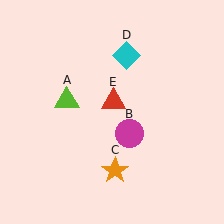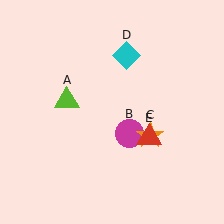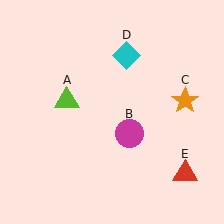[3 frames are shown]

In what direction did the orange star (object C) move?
The orange star (object C) moved up and to the right.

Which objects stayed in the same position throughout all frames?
Lime triangle (object A) and magenta circle (object B) and cyan diamond (object D) remained stationary.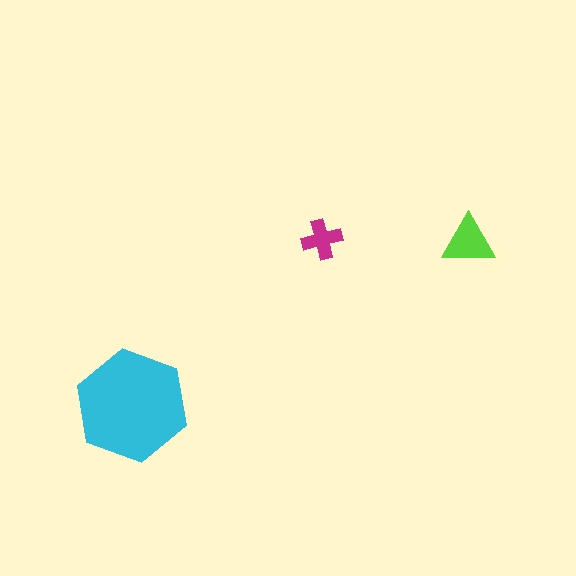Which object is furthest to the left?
The cyan hexagon is leftmost.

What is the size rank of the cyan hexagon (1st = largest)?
1st.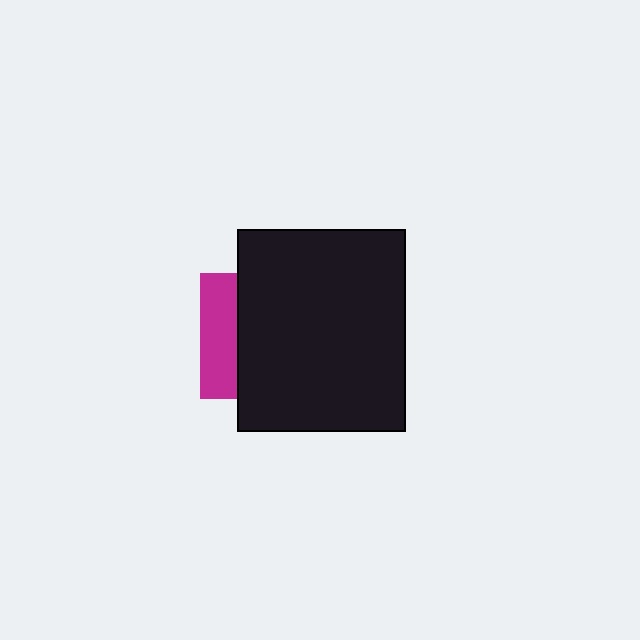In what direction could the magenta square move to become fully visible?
The magenta square could move left. That would shift it out from behind the black rectangle entirely.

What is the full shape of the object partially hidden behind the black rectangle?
The partially hidden object is a magenta square.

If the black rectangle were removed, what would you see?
You would see the complete magenta square.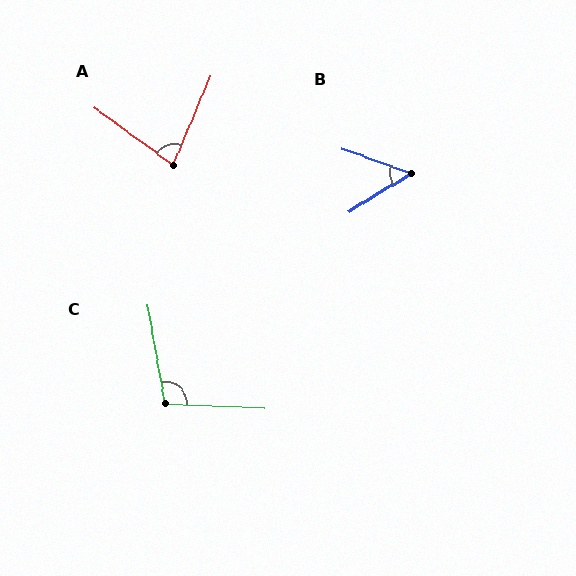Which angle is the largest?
C, at approximately 103 degrees.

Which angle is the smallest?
B, at approximately 51 degrees.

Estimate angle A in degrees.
Approximately 77 degrees.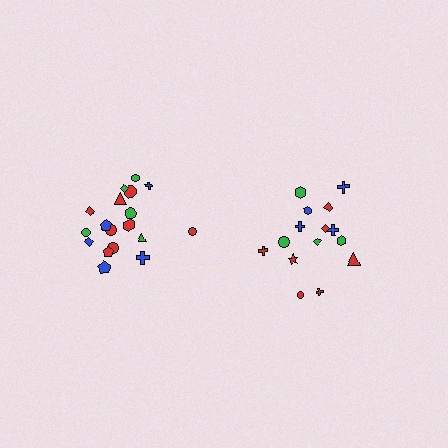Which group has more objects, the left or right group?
The left group.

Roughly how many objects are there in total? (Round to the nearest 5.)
Roughly 35 objects in total.